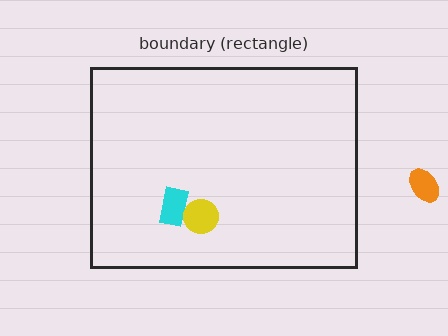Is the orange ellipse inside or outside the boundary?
Outside.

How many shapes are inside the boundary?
2 inside, 1 outside.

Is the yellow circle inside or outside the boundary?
Inside.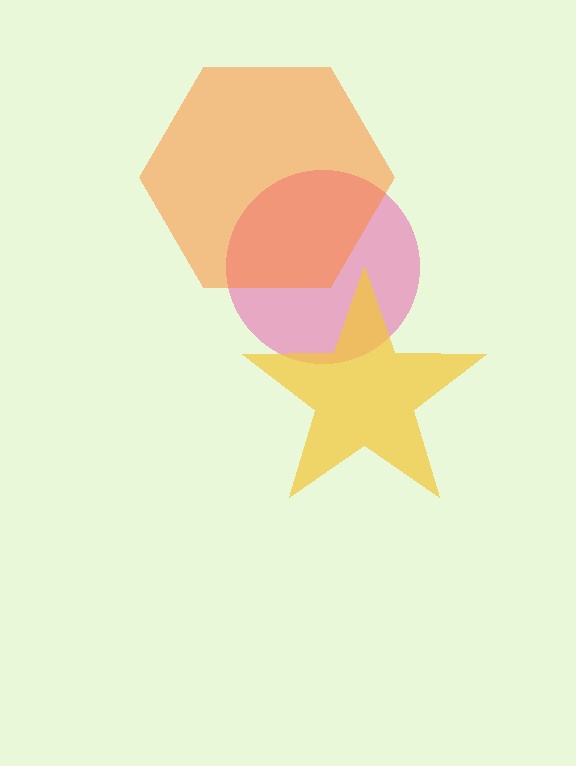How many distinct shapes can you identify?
There are 3 distinct shapes: a pink circle, an orange hexagon, a yellow star.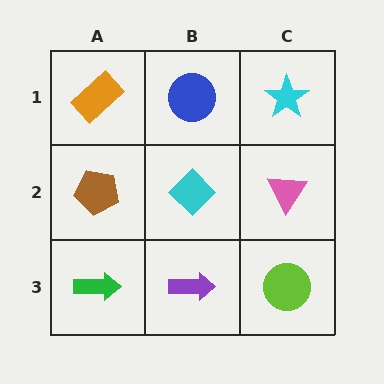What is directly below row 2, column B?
A purple arrow.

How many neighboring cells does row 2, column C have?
3.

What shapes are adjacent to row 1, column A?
A brown pentagon (row 2, column A), a blue circle (row 1, column B).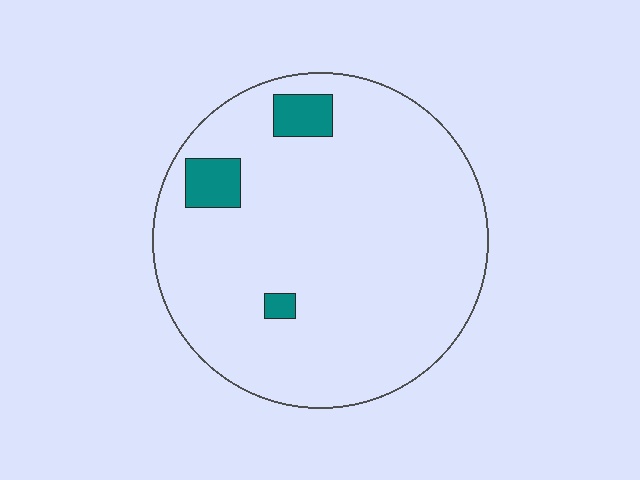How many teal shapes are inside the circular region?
3.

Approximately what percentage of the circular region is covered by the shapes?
Approximately 5%.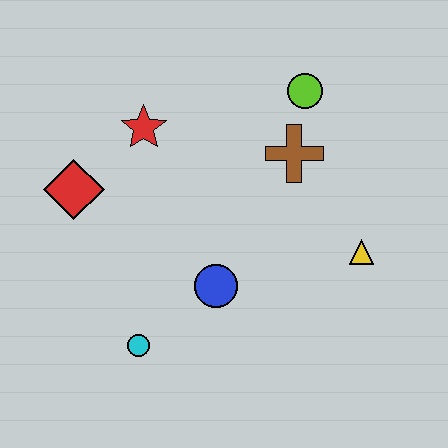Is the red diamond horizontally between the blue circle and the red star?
No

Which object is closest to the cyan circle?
The blue circle is closest to the cyan circle.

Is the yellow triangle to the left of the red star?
No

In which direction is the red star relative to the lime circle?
The red star is to the left of the lime circle.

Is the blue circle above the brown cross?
No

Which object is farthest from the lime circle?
The cyan circle is farthest from the lime circle.